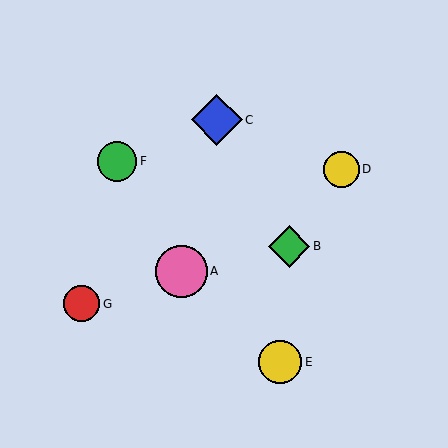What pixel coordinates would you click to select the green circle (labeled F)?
Click at (117, 161) to select the green circle F.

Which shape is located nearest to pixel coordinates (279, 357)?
The yellow circle (labeled E) at (280, 362) is nearest to that location.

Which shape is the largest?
The pink circle (labeled A) is the largest.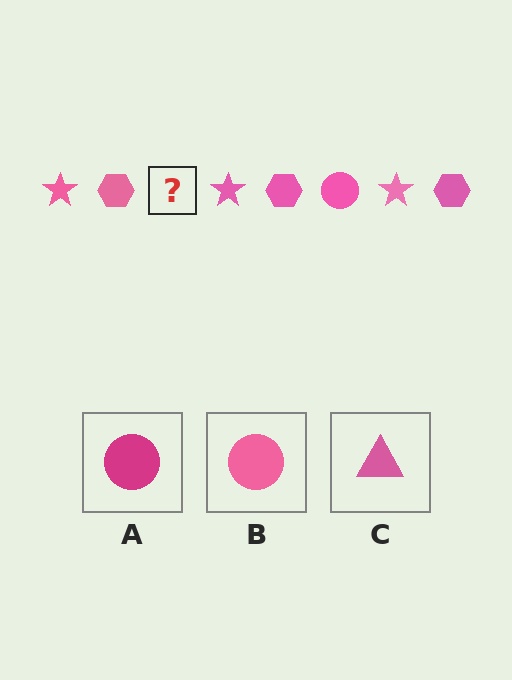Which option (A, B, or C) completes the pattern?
B.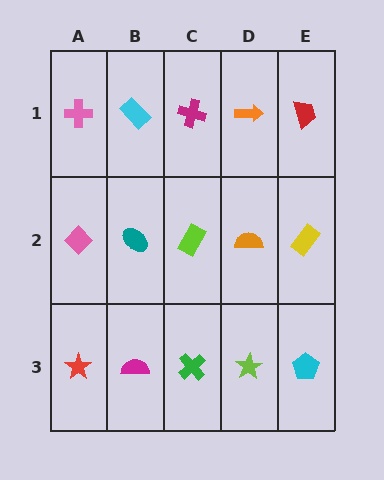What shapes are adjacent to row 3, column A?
A pink diamond (row 2, column A), a magenta semicircle (row 3, column B).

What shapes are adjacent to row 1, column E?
A yellow rectangle (row 2, column E), an orange arrow (row 1, column D).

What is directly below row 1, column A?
A pink diamond.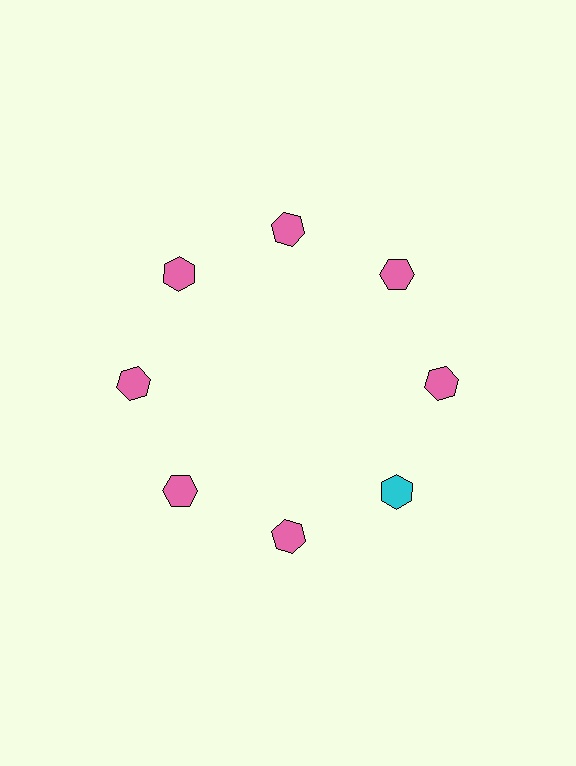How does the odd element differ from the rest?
It has a different color: cyan instead of pink.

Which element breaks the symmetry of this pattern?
The cyan hexagon at roughly the 4 o'clock position breaks the symmetry. All other shapes are pink hexagons.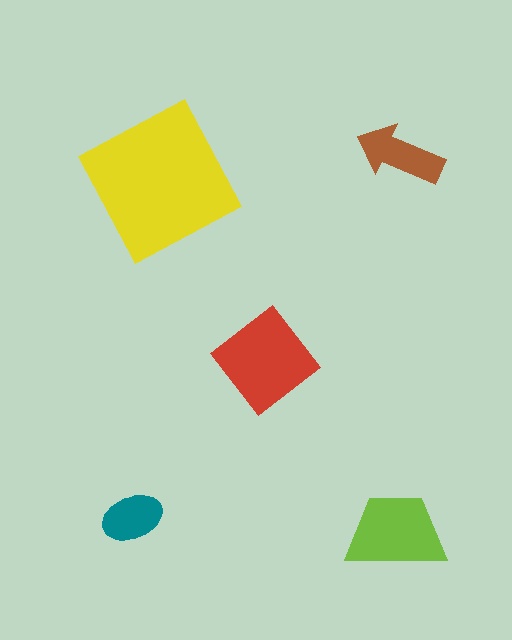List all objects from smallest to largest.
The teal ellipse, the brown arrow, the lime trapezoid, the red diamond, the yellow square.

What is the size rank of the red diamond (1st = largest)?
2nd.